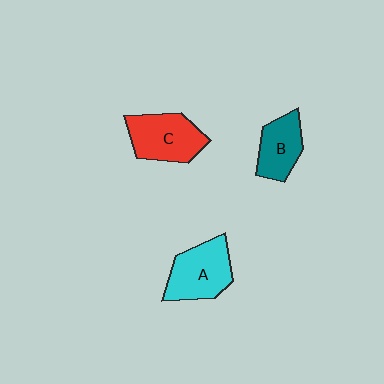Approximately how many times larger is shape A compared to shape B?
Approximately 1.4 times.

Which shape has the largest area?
Shape A (cyan).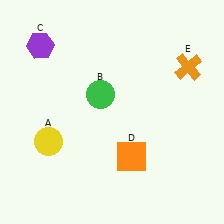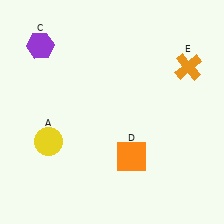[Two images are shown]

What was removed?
The green circle (B) was removed in Image 2.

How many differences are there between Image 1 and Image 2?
There is 1 difference between the two images.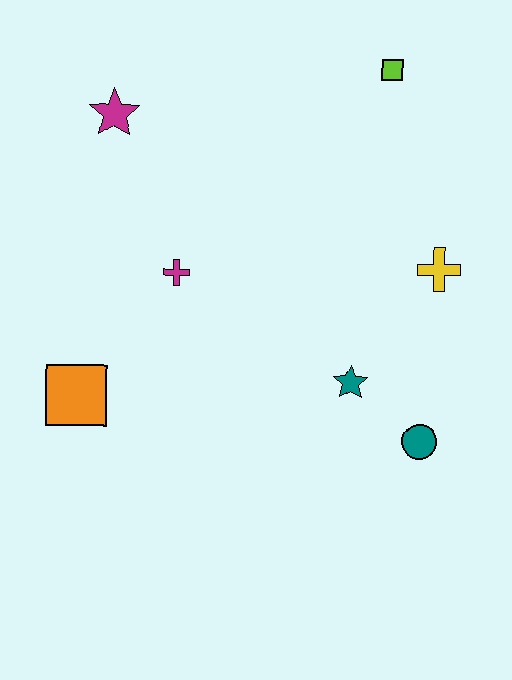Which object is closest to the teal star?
The teal circle is closest to the teal star.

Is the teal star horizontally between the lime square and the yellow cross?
No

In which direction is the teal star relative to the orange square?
The teal star is to the right of the orange square.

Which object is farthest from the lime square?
The orange square is farthest from the lime square.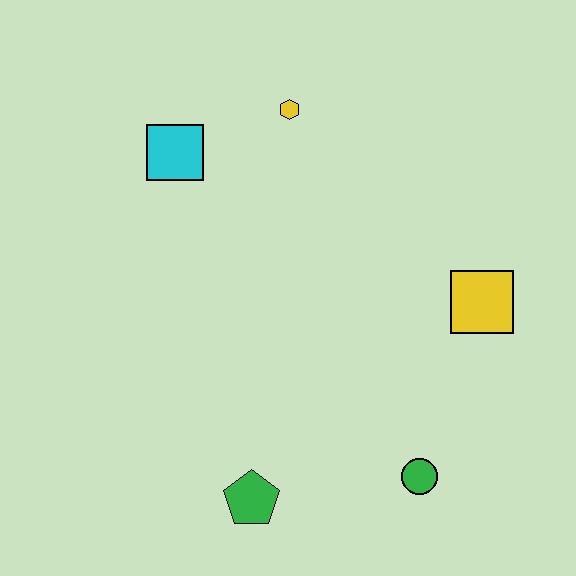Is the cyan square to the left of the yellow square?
Yes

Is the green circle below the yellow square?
Yes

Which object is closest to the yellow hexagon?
The cyan square is closest to the yellow hexagon.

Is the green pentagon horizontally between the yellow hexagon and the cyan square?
Yes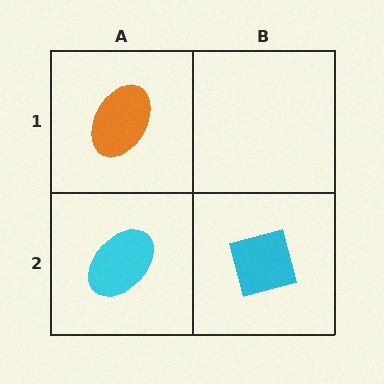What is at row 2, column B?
A cyan square.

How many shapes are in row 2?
2 shapes.